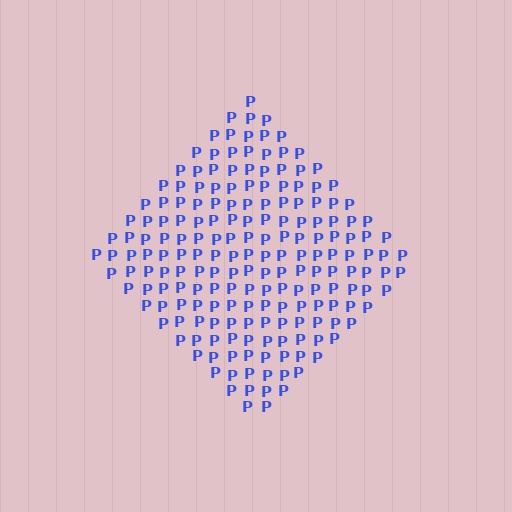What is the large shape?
The large shape is a diamond.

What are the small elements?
The small elements are letter P's.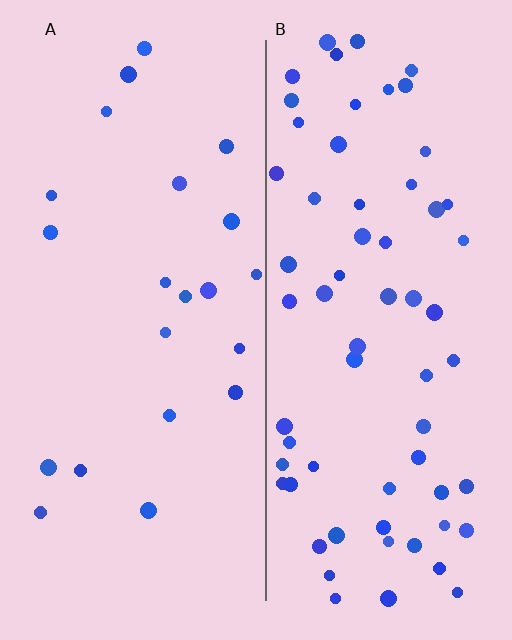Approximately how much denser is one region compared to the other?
Approximately 3.0× — region B over region A.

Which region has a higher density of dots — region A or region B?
B (the right).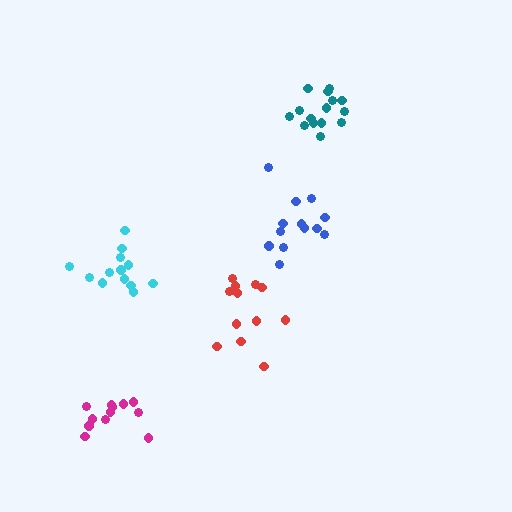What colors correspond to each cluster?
The clusters are colored: teal, cyan, magenta, red, blue.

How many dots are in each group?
Group 1: 15 dots, Group 2: 13 dots, Group 3: 12 dots, Group 4: 12 dots, Group 5: 13 dots (65 total).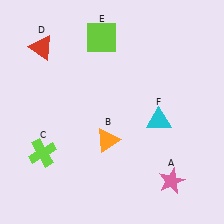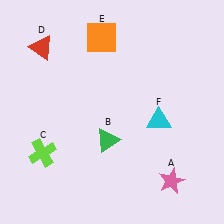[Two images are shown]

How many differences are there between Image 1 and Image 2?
There are 2 differences between the two images.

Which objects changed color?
B changed from orange to green. E changed from lime to orange.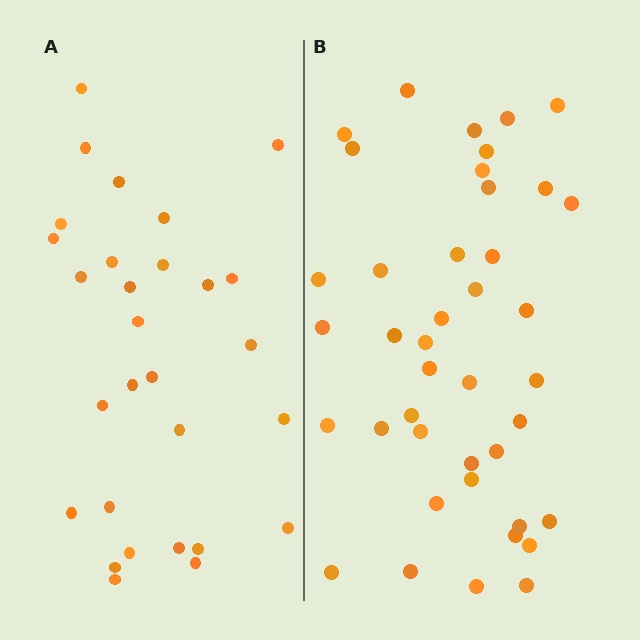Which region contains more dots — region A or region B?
Region B (the right region) has more dots.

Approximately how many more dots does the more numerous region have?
Region B has roughly 12 or so more dots than region A.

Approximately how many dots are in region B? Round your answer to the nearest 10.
About 40 dots. (The exact count is 41, which rounds to 40.)